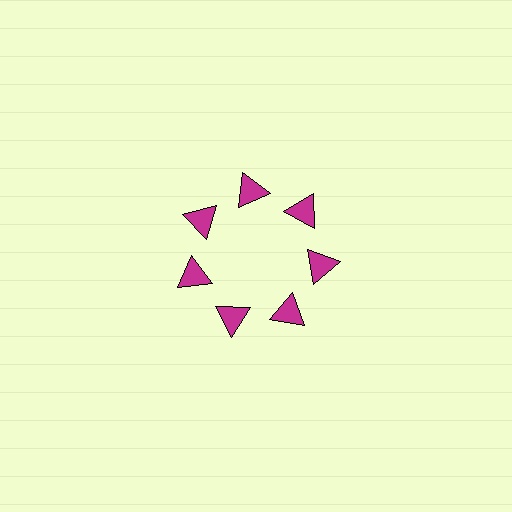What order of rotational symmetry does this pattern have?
This pattern has 7-fold rotational symmetry.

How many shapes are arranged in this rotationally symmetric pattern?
There are 7 shapes, arranged in 7 groups of 1.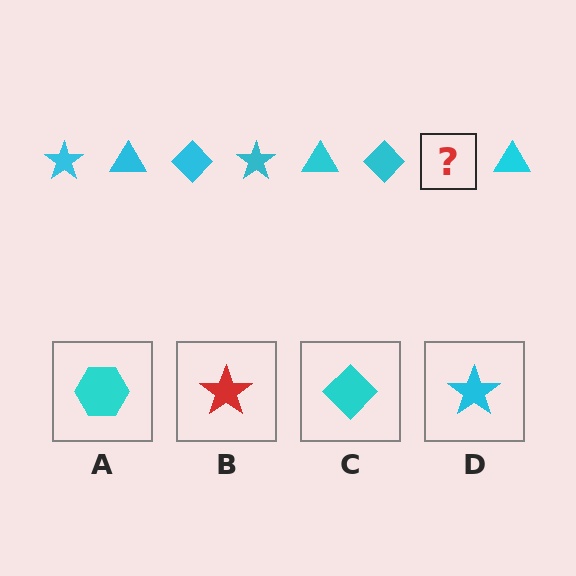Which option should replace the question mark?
Option D.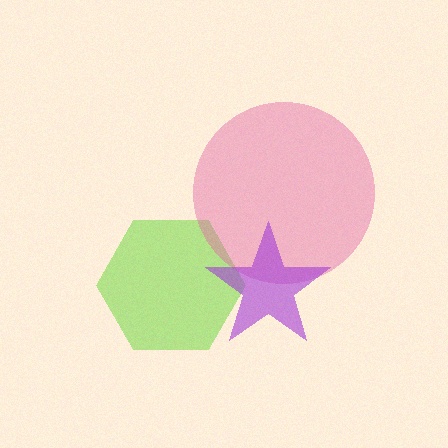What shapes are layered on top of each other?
The layered shapes are: a lime hexagon, a pink circle, a purple star.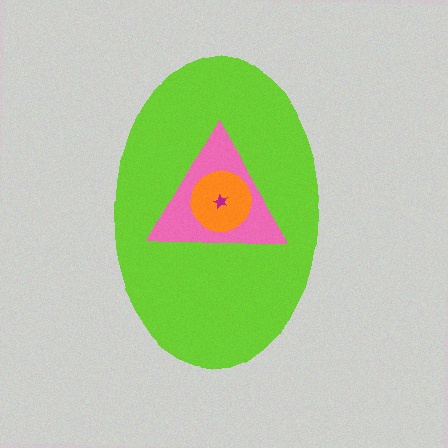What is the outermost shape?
The lime ellipse.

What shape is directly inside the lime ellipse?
The pink triangle.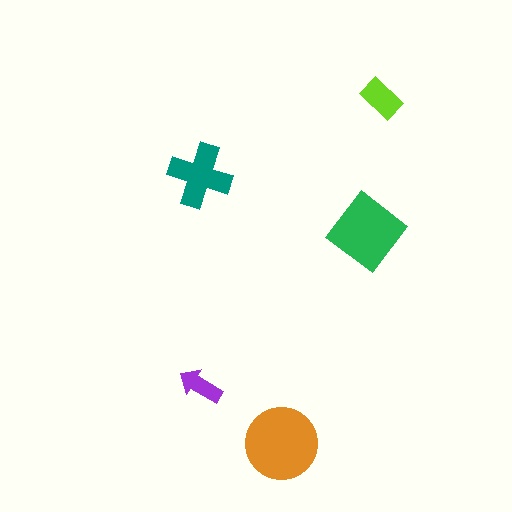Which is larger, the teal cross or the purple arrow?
The teal cross.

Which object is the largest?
The orange circle.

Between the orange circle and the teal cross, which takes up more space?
The orange circle.